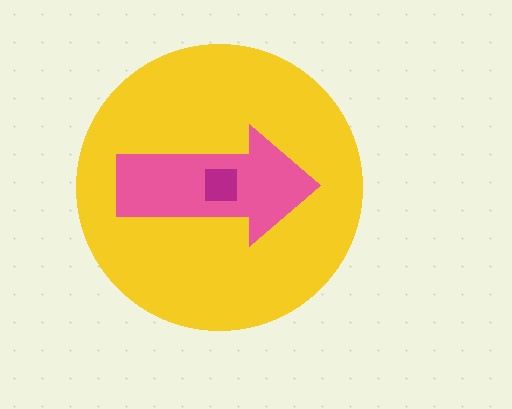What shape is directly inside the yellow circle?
The pink arrow.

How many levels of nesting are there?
3.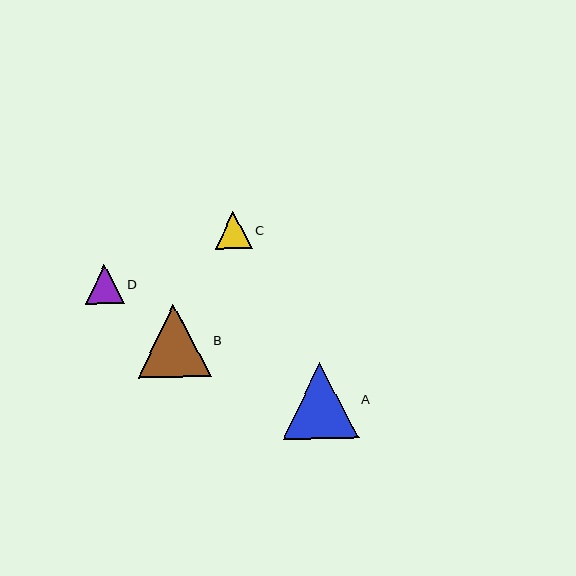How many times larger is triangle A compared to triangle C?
Triangle A is approximately 2.0 times the size of triangle C.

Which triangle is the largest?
Triangle A is the largest with a size of approximately 76 pixels.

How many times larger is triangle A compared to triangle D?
Triangle A is approximately 2.0 times the size of triangle D.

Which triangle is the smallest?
Triangle C is the smallest with a size of approximately 37 pixels.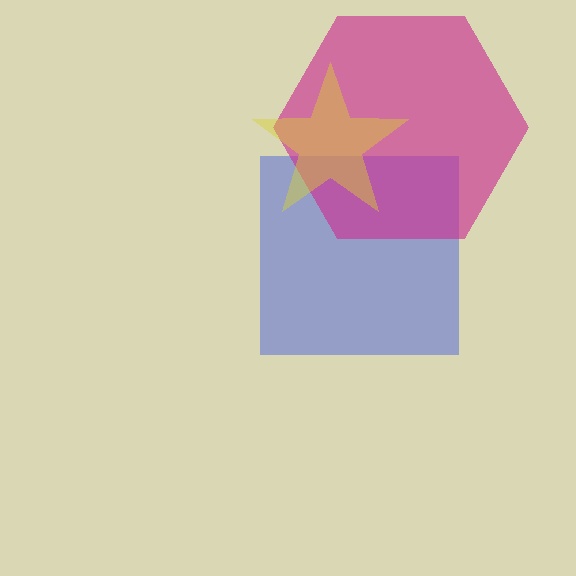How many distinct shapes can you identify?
There are 3 distinct shapes: a blue square, a magenta hexagon, a yellow star.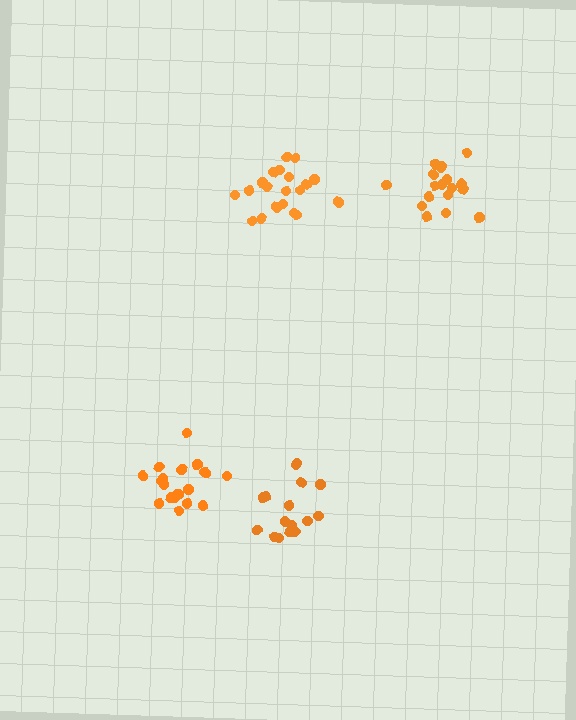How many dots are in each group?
Group 1: 16 dots, Group 2: 19 dots, Group 3: 19 dots, Group 4: 20 dots (74 total).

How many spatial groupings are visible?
There are 4 spatial groupings.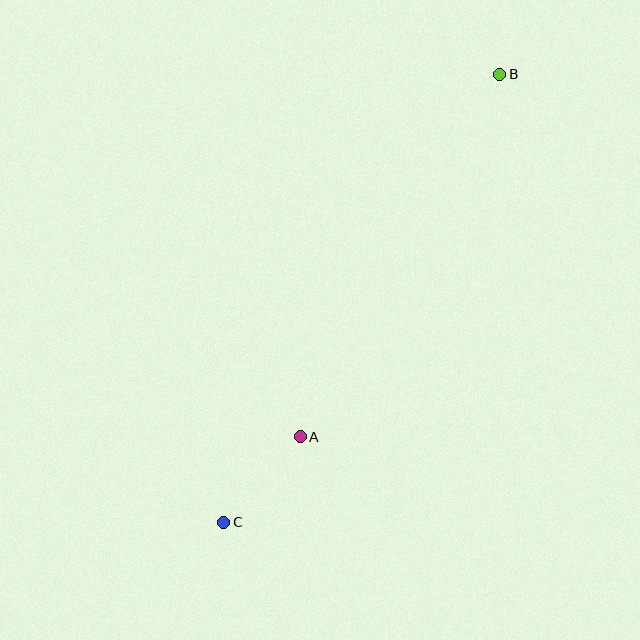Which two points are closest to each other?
Points A and C are closest to each other.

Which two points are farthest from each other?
Points B and C are farthest from each other.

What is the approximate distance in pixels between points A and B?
The distance between A and B is approximately 414 pixels.